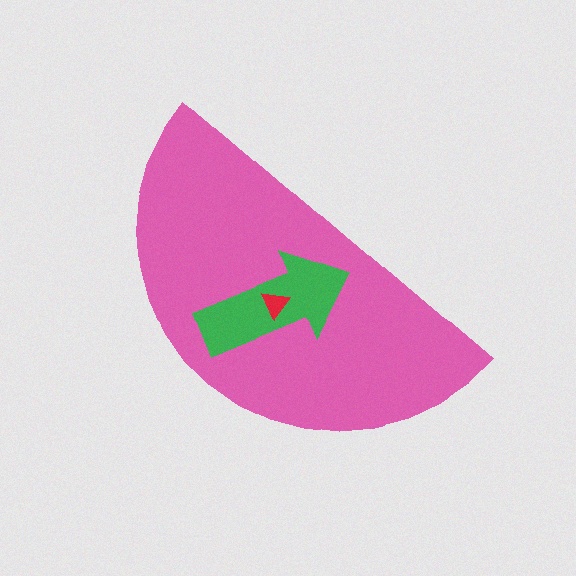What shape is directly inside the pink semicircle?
The green arrow.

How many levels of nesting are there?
3.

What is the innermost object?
The red triangle.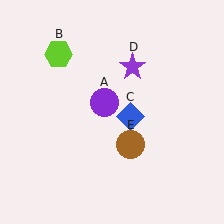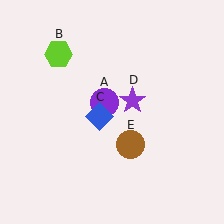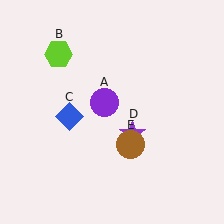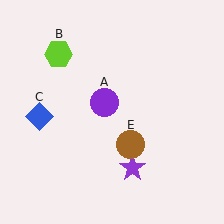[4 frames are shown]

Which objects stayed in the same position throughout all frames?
Purple circle (object A) and lime hexagon (object B) and brown circle (object E) remained stationary.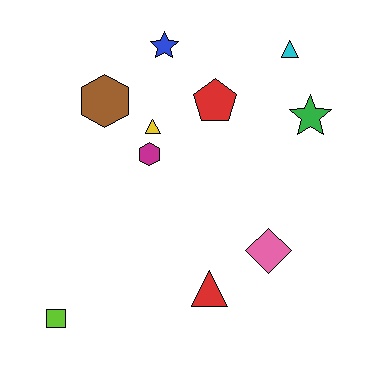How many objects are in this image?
There are 10 objects.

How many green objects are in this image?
There is 1 green object.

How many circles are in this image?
There are no circles.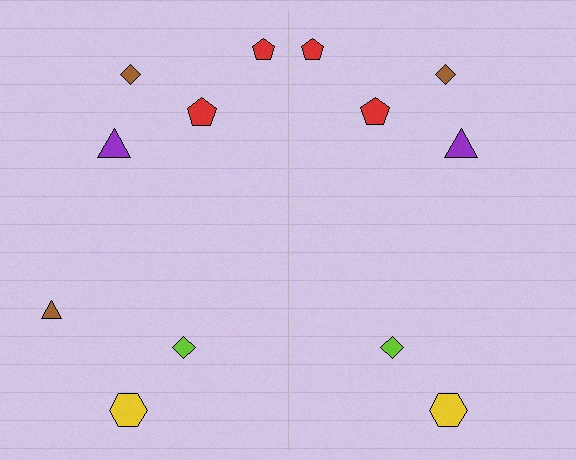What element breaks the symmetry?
A brown triangle is missing from the right side.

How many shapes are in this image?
There are 13 shapes in this image.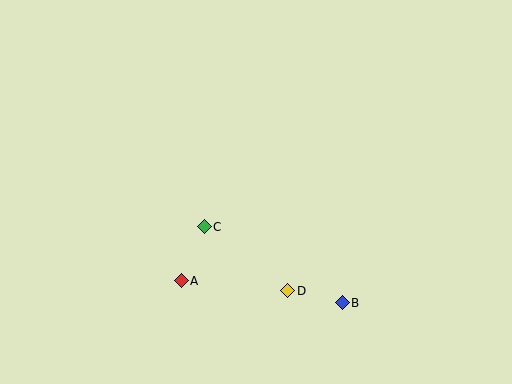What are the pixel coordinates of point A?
Point A is at (181, 281).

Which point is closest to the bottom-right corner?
Point B is closest to the bottom-right corner.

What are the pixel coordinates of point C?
Point C is at (204, 227).